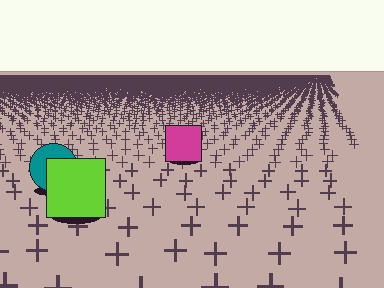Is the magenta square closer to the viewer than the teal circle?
No. The teal circle is closer — you can tell from the texture gradient: the ground texture is coarser near it.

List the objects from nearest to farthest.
From nearest to farthest: the lime square, the teal circle, the magenta square.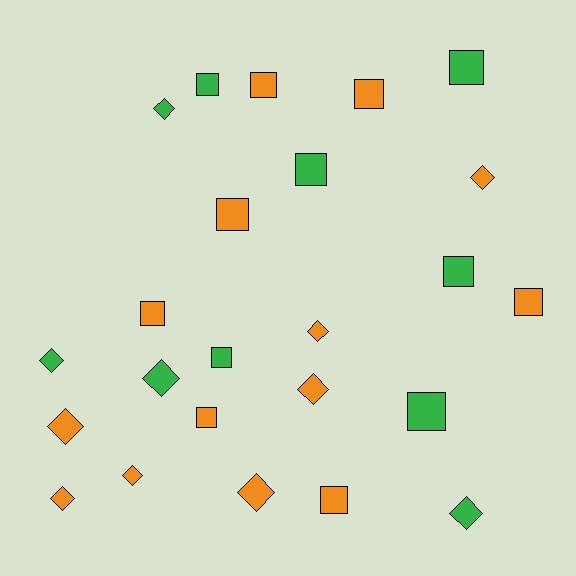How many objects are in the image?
There are 24 objects.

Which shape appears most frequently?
Square, with 13 objects.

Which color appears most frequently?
Orange, with 14 objects.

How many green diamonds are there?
There are 4 green diamonds.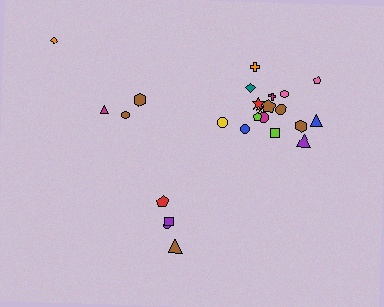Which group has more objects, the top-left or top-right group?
The top-right group.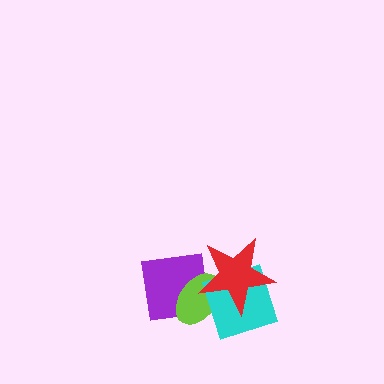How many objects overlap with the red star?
3 objects overlap with the red star.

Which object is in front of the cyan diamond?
The red star is in front of the cyan diamond.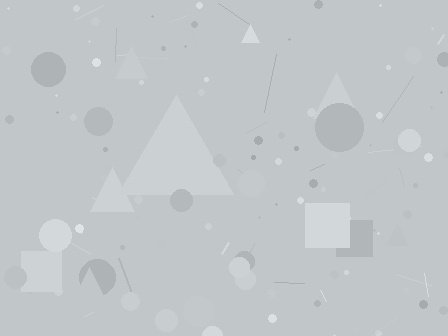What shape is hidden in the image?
A triangle is hidden in the image.